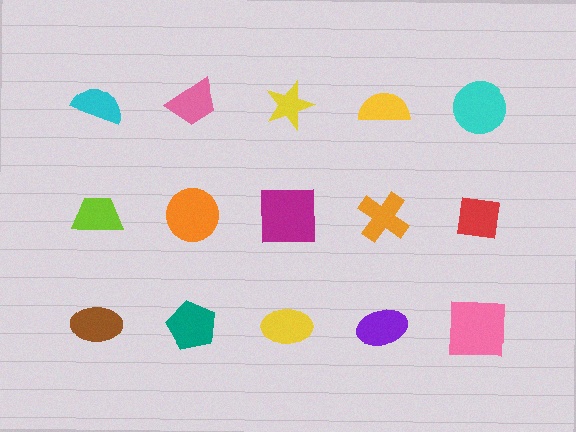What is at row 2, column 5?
A red square.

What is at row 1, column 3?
A yellow star.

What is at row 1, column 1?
A cyan semicircle.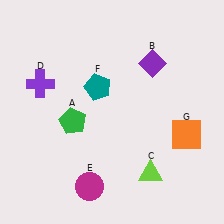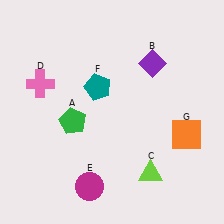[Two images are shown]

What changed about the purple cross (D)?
In Image 1, D is purple. In Image 2, it changed to pink.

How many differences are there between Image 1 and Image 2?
There is 1 difference between the two images.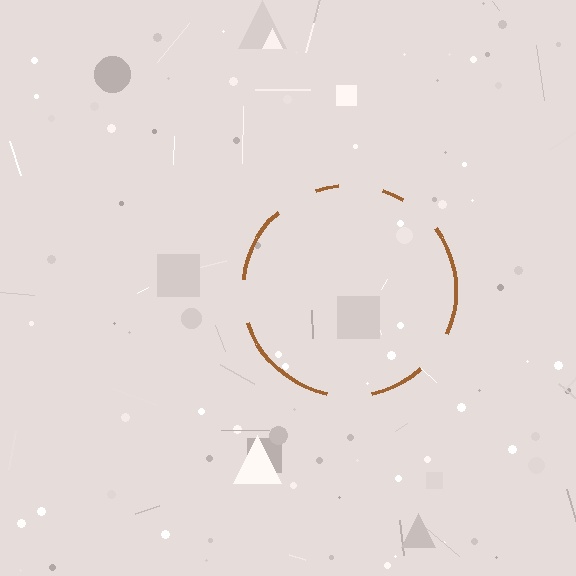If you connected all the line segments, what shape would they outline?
They would outline a circle.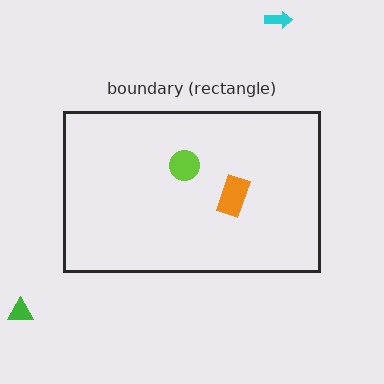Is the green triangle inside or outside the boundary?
Outside.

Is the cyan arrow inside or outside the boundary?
Outside.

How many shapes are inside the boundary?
2 inside, 2 outside.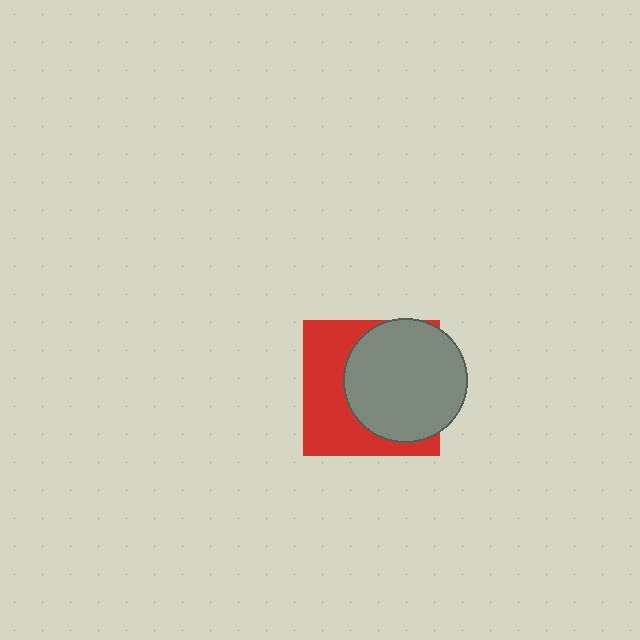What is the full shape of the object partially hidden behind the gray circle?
The partially hidden object is a red square.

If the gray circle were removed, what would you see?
You would see the complete red square.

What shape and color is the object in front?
The object in front is a gray circle.